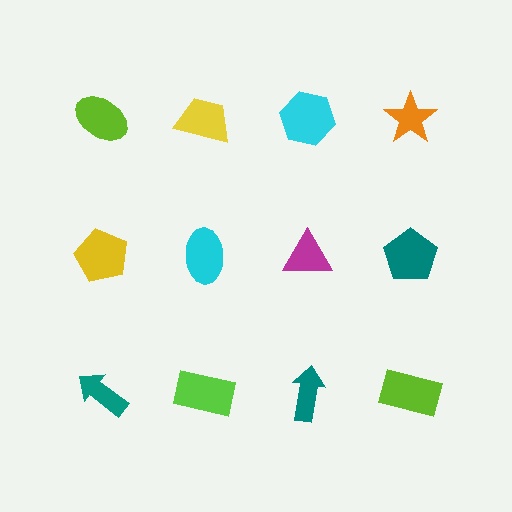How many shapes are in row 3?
4 shapes.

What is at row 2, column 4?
A teal pentagon.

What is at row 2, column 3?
A magenta triangle.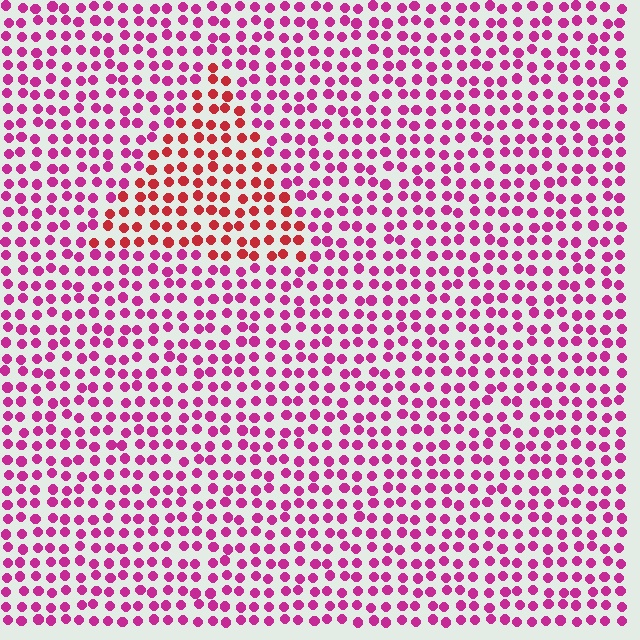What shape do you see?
I see a triangle.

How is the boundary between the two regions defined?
The boundary is defined purely by a slight shift in hue (about 37 degrees). Spacing, size, and orientation are identical on both sides.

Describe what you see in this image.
The image is filled with small magenta elements in a uniform arrangement. A triangle-shaped region is visible where the elements are tinted to a slightly different hue, forming a subtle color boundary.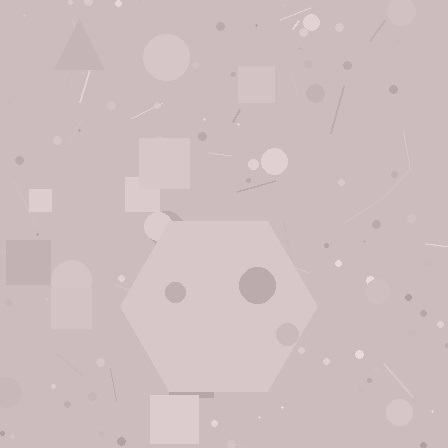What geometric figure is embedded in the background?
A hexagon is embedded in the background.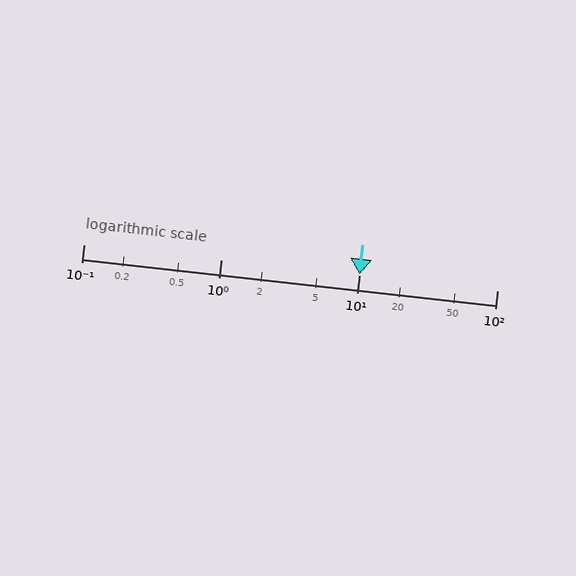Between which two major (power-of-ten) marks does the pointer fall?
The pointer is between 10 and 100.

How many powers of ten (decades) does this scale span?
The scale spans 3 decades, from 0.1 to 100.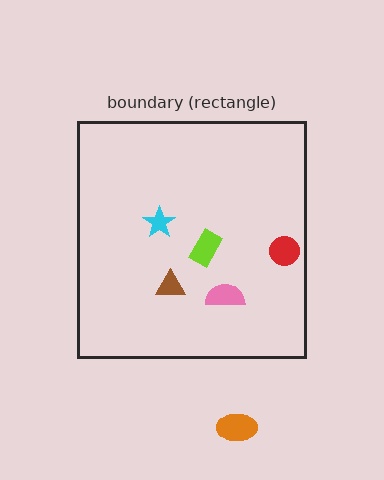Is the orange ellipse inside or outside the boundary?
Outside.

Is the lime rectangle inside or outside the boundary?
Inside.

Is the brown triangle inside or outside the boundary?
Inside.